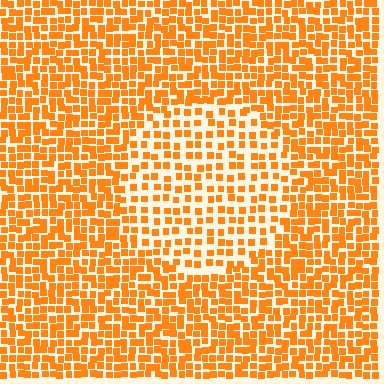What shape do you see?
I see a circle.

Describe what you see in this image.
The image contains small orange elements arranged at two different densities. A circle-shaped region is visible where the elements are less densely packed than the surrounding area.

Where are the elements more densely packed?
The elements are more densely packed outside the circle boundary.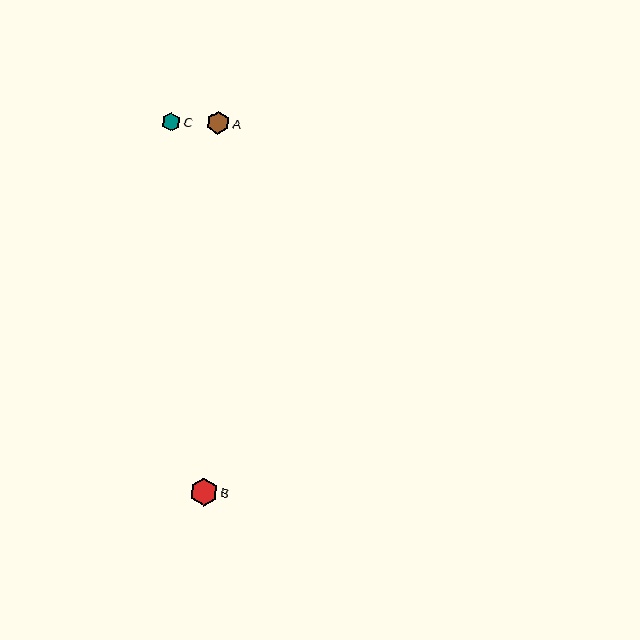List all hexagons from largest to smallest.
From largest to smallest: B, A, C.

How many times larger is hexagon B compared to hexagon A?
Hexagon B is approximately 1.2 times the size of hexagon A.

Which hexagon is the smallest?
Hexagon C is the smallest with a size of approximately 19 pixels.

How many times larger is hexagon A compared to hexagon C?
Hexagon A is approximately 1.2 times the size of hexagon C.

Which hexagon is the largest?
Hexagon B is the largest with a size of approximately 28 pixels.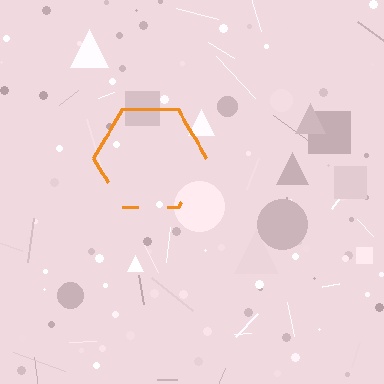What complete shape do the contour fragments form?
The contour fragments form a hexagon.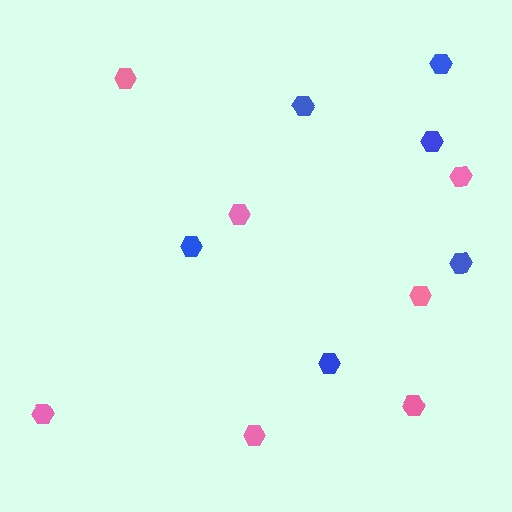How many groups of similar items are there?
There are 2 groups: one group of blue hexagons (6) and one group of pink hexagons (7).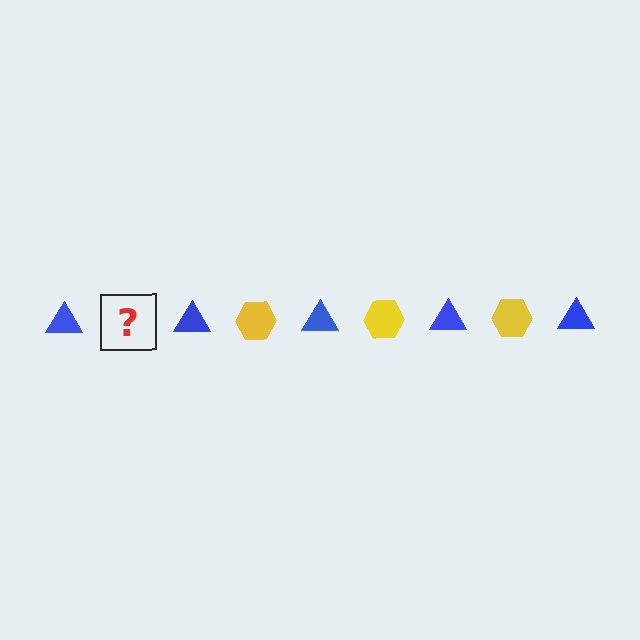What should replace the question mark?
The question mark should be replaced with a yellow hexagon.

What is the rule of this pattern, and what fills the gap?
The rule is that the pattern alternates between blue triangle and yellow hexagon. The gap should be filled with a yellow hexagon.